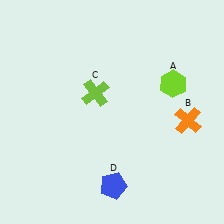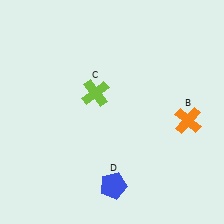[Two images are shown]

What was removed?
The lime hexagon (A) was removed in Image 2.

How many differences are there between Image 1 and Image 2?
There is 1 difference between the two images.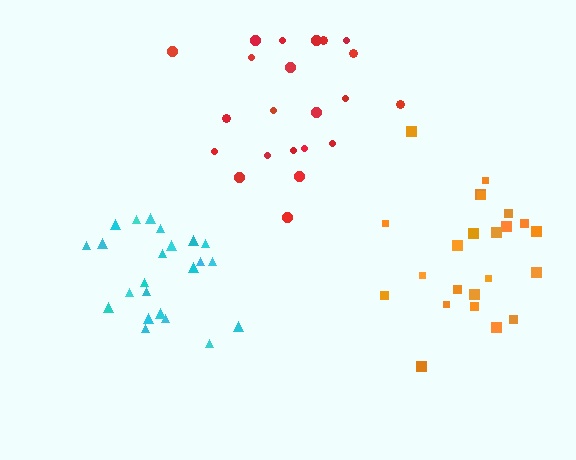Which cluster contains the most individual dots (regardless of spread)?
Cyan (23).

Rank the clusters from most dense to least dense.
orange, cyan, red.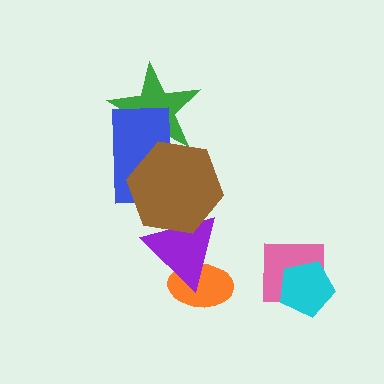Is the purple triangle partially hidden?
Yes, it is partially covered by another shape.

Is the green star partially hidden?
Yes, it is partially covered by another shape.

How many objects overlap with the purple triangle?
2 objects overlap with the purple triangle.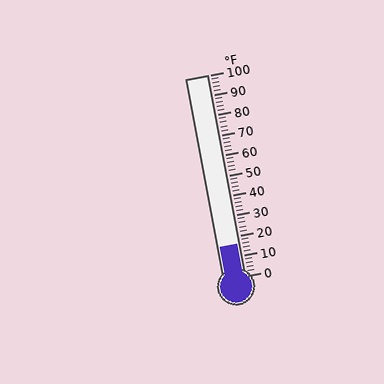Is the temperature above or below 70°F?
The temperature is below 70°F.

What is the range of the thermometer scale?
The thermometer scale ranges from 0°F to 100°F.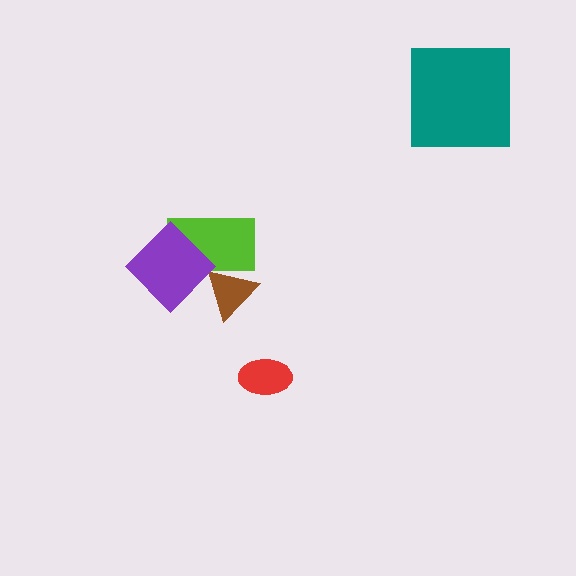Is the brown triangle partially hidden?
Yes, it is partially covered by another shape.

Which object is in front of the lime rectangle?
The purple diamond is in front of the lime rectangle.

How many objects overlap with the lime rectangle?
2 objects overlap with the lime rectangle.